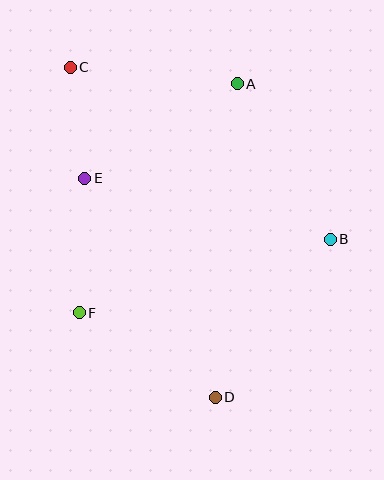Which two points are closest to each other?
Points C and E are closest to each other.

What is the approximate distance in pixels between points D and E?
The distance between D and E is approximately 255 pixels.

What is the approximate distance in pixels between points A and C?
The distance between A and C is approximately 168 pixels.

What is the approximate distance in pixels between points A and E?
The distance between A and E is approximately 179 pixels.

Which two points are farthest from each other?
Points C and D are farthest from each other.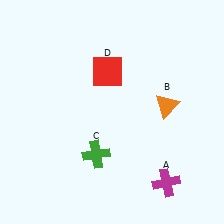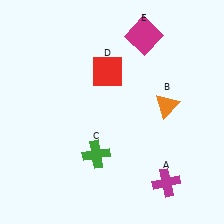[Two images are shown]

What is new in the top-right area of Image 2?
A magenta square (E) was added in the top-right area of Image 2.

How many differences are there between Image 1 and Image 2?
There is 1 difference between the two images.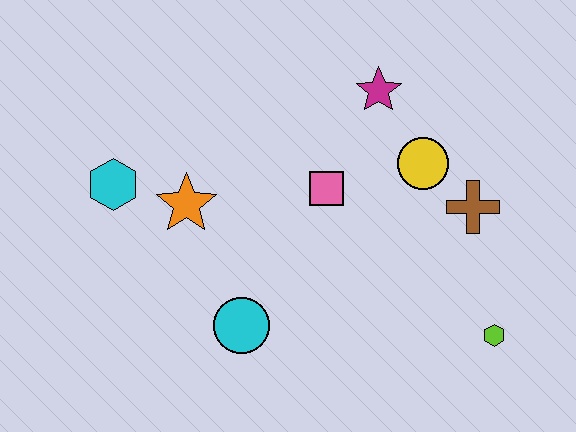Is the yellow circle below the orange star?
No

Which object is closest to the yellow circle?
The brown cross is closest to the yellow circle.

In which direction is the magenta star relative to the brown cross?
The magenta star is above the brown cross.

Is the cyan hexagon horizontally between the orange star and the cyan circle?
No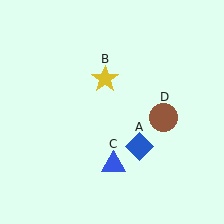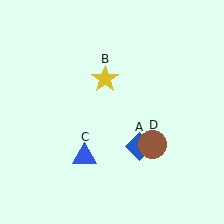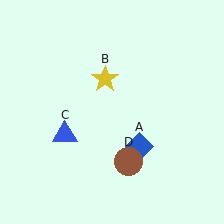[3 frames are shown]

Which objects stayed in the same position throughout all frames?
Blue diamond (object A) and yellow star (object B) remained stationary.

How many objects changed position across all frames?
2 objects changed position: blue triangle (object C), brown circle (object D).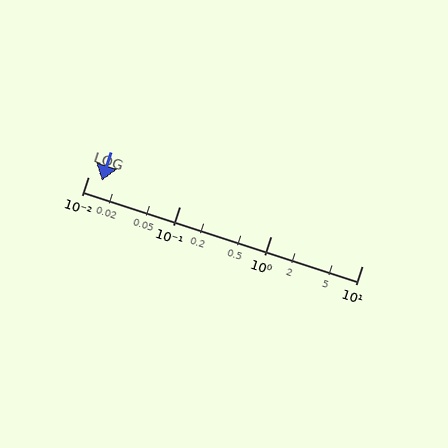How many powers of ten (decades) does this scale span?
The scale spans 3 decades, from 0.01 to 10.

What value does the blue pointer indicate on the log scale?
The pointer indicates approximately 0.014.